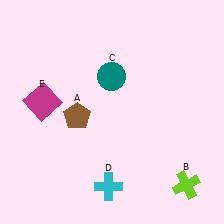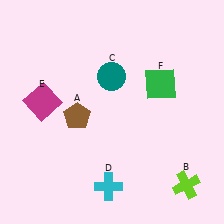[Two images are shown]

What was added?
A green square (F) was added in Image 2.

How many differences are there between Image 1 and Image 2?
There is 1 difference between the two images.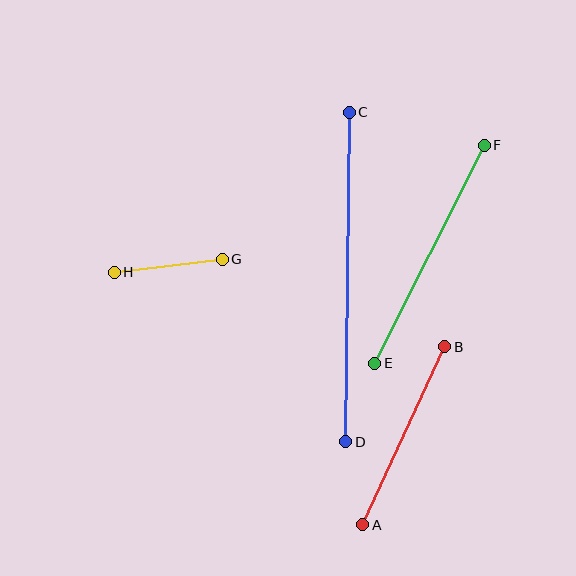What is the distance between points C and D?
The distance is approximately 330 pixels.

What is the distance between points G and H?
The distance is approximately 109 pixels.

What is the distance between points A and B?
The distance is approximately 196 pixels.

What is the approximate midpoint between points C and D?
The midpoint is at approximately (348, 277) pixels.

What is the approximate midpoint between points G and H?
The midpoint is at approximately (168, 266) pixels.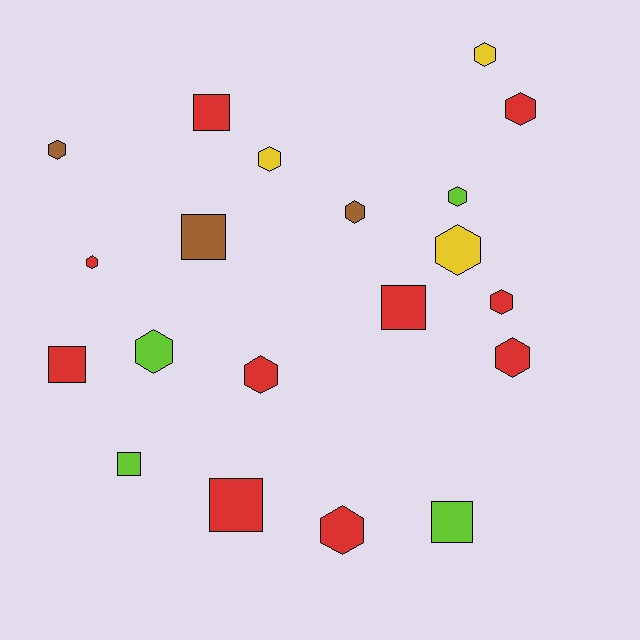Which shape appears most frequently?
Hexagon, with 13 objects.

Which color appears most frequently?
Red, with 10 objects.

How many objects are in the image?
There are 20 objects.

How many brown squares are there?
There is 1 brown square.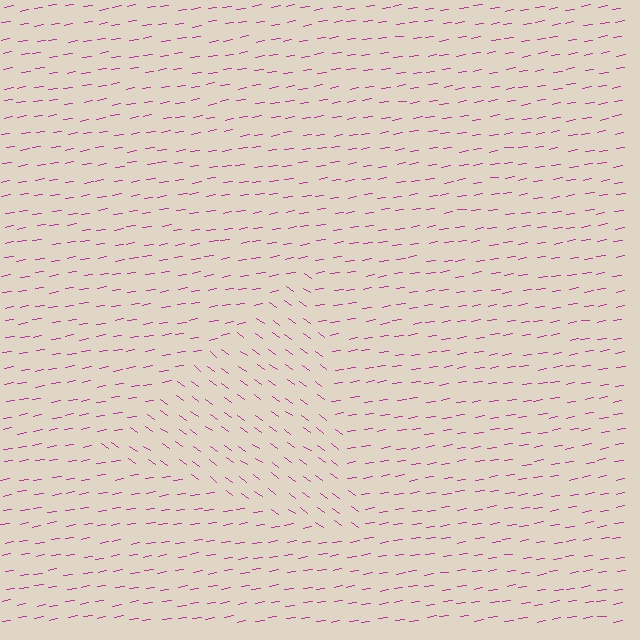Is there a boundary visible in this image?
Yes, there is a texture boundary formed by a change in line orientation.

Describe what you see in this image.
The image is filled with small magenta line segments. A triangle region in the image has lines oriented differently from the surrounding lines, creating a visible texture boundary.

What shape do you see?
I see a triangle.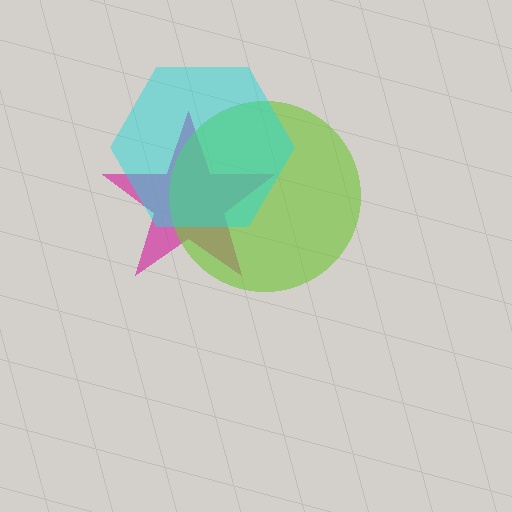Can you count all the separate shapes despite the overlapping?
Yes, there are 3 separate shapes.